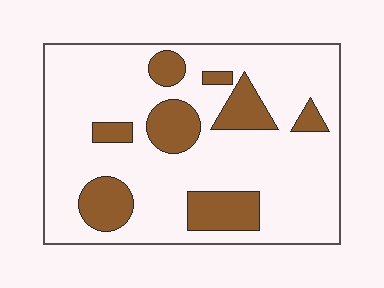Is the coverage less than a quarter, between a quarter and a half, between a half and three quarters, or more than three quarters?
Less than a quarter.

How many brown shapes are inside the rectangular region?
8.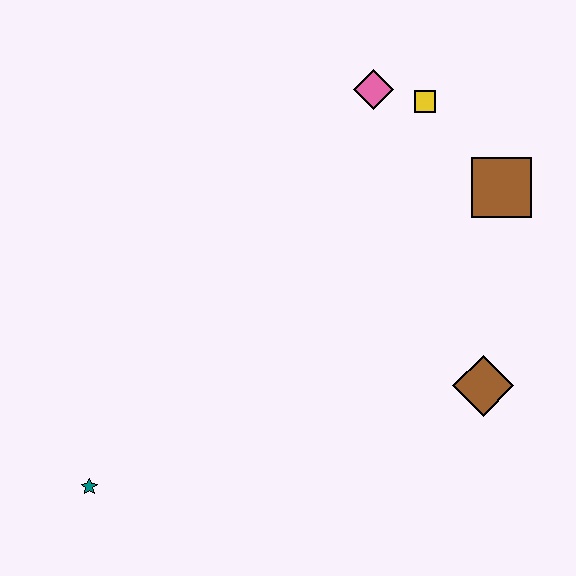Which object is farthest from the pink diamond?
The teal star is farthest from the pink diamond.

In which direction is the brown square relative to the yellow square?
The brown square is below the yellow square.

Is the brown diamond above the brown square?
No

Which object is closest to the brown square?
The yellow square is closest to the brown square.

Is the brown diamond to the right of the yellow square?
Yes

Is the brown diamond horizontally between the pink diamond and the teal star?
No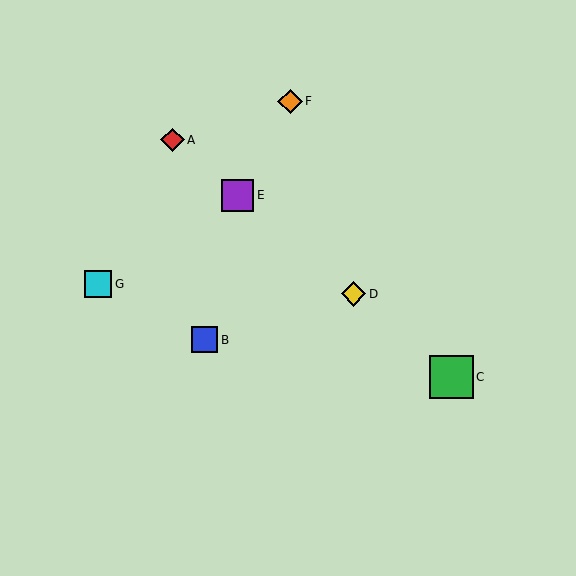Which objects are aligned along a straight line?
Objects A, C, D, E are aligned along a straight line.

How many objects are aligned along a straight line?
4 objects (A, C, D, E) are aligned along a straight line.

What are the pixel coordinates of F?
Object F is at (290, 101).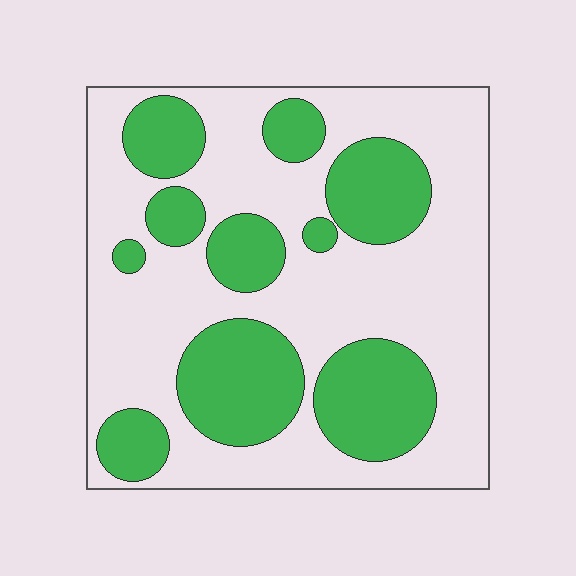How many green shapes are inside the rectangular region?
10.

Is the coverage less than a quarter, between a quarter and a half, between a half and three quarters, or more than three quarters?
Between a quarter and a half.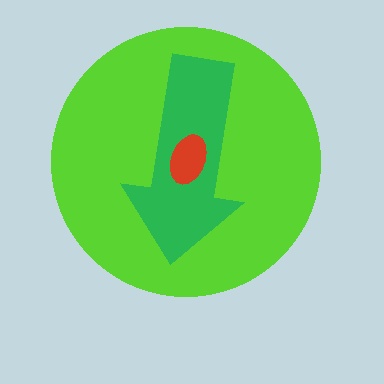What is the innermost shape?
The red ellipse.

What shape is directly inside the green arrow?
The red ellipse.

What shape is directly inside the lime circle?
The green arrow.